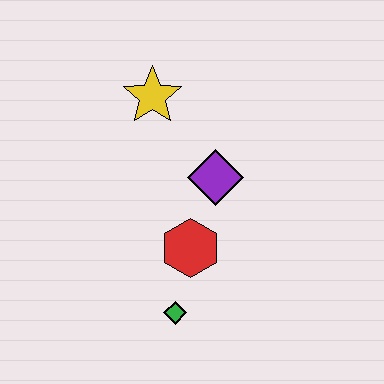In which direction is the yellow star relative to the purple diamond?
The yellow star is above the purple diamond.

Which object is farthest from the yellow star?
The green diamond is farthest from the yellow star.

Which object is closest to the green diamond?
The red hexagon is closest to the green diamond.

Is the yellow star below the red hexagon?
No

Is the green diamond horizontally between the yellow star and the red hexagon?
Yes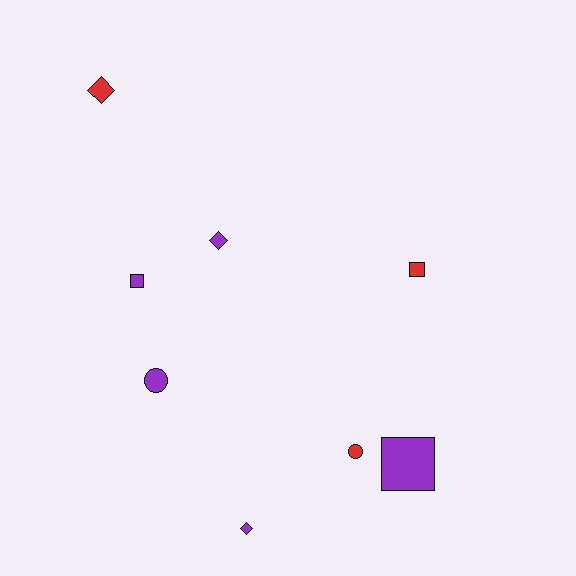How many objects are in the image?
There are 8 objects.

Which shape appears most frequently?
Square, with 3 objects.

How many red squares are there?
There is 1 red square.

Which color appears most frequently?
Purple, with 5 objects.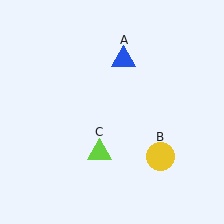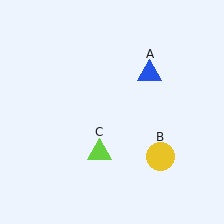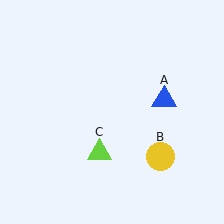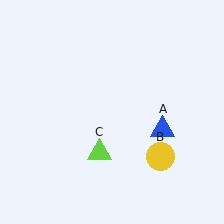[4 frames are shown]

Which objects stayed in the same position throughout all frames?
Yellow circle (object B) and lime triangle (object C) remained stationary.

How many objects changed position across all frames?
1 object changed position: blue triangle (object A).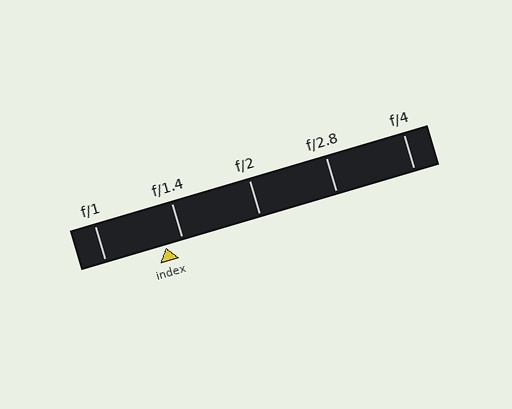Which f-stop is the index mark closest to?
The index mark is closest to f/1.4.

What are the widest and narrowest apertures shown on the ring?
The widest aperture shown is f/1 and the narrowest is f/4.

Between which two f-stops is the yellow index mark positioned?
The index mark is between f/1 and f/1.4.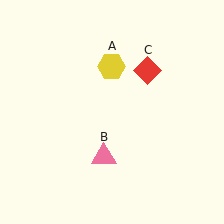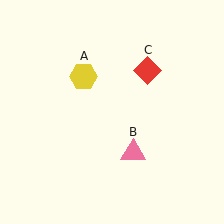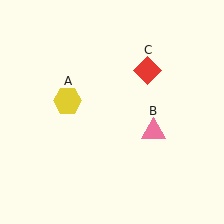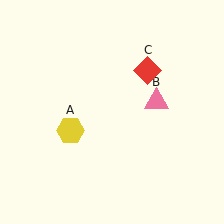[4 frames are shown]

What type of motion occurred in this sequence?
The yellow hexagon (object A), pink triangle (object B) rotated counterclockwise around the center of the scene.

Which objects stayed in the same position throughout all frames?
Red diamond (object C) remained stationary.